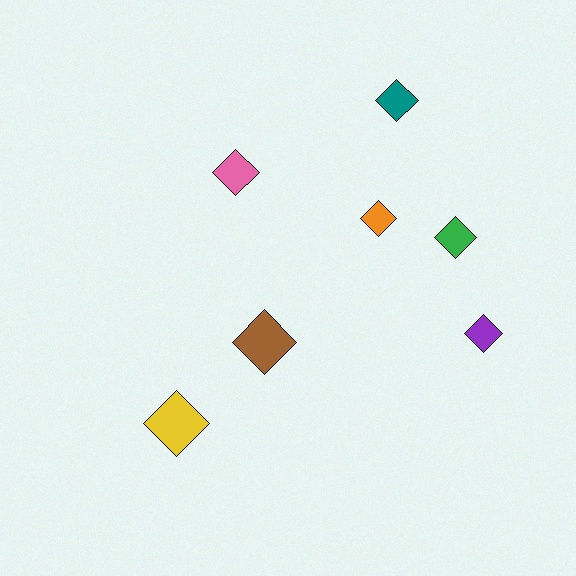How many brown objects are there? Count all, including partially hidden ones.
There is 1 brown object.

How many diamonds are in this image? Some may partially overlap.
There are 7 diamonds.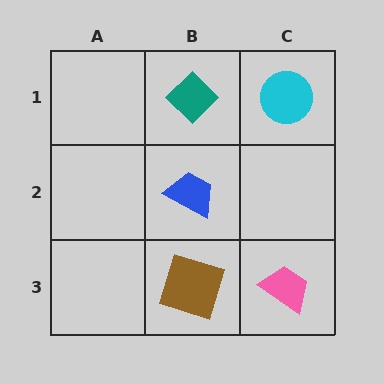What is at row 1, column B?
A teal diamond.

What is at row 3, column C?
A pink trapezoid.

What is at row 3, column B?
A brown square.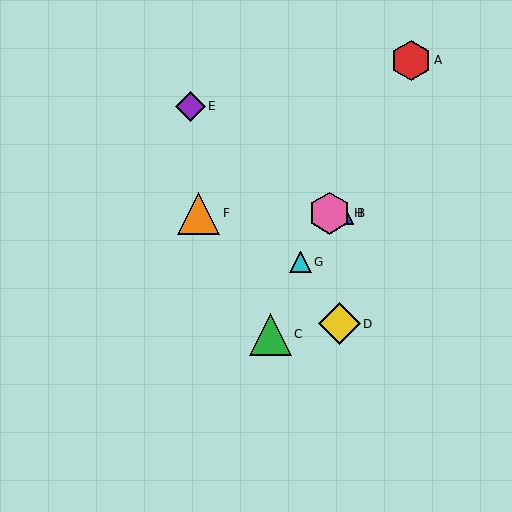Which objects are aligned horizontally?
Objects B, F, H are aligned horizontally.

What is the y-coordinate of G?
Object G is at y≈262.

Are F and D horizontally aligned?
No, F is at y≈213 and D is at y≈324.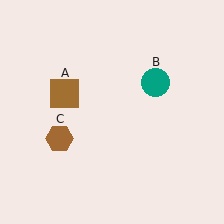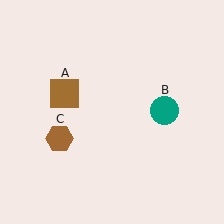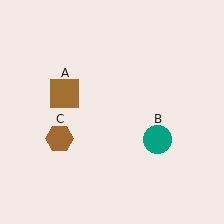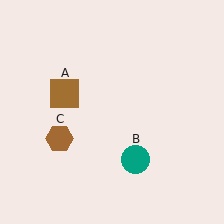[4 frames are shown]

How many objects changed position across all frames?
1 object changed position: teal circle (object B).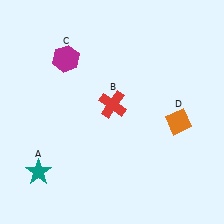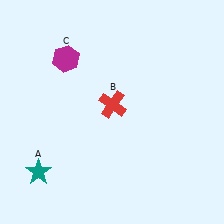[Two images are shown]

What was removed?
The orange diamond (D) was removed in Image 2.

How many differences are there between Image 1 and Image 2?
There is 1 difference between the two images.